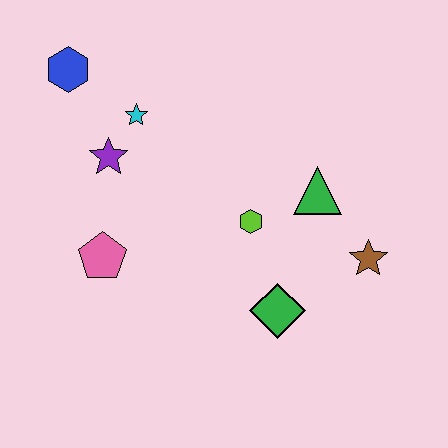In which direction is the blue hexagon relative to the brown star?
The blue hexagon is to the left of the brown star.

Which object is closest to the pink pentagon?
The purple star is closest to the pink pentagon.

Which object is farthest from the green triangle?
The blue hexagon is farthest from the green triangle.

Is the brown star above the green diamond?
Yes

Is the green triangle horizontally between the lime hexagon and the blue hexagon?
No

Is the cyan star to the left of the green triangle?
Yes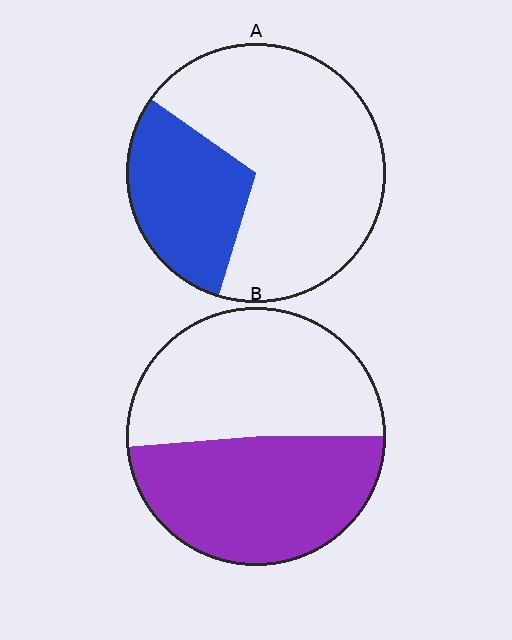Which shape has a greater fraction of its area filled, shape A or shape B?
Shape B.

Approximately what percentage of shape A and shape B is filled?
A is approximately 30% and B is approximately 50%.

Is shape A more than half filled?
No.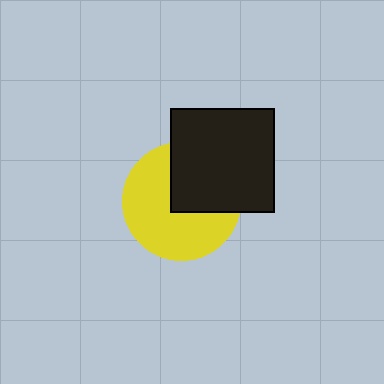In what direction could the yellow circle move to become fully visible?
The yellow circle could move toward the lower-left. That would shift it out from behind the black square entirely.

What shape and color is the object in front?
The object in front is a black square.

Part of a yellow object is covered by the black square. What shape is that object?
It is a circle.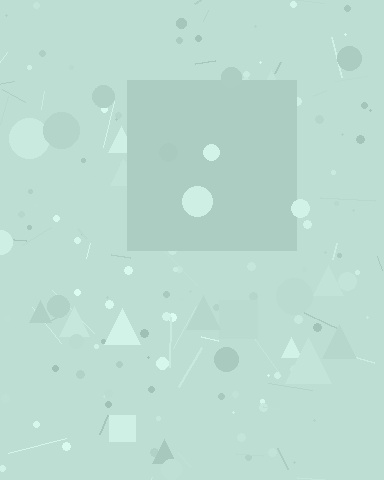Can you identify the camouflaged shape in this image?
The camouflaged shape is a square.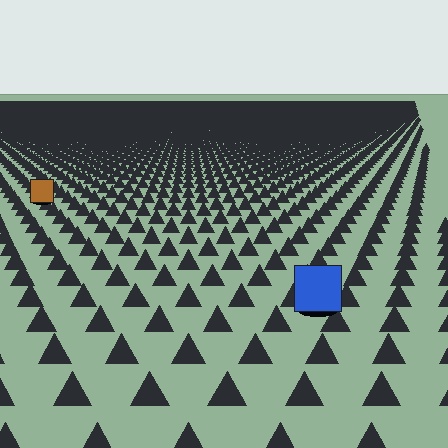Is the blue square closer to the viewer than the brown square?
Yes. The blue square is closer — you can tell from the texture gradient: the ground texture is coarser near it.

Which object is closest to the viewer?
The blue square is closest. The texture marks near it are larger and more spread out.